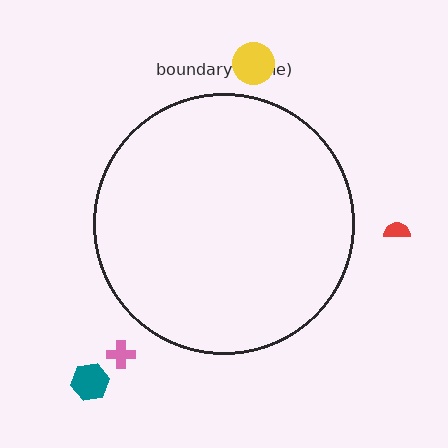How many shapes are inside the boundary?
0 inside, 4 outside.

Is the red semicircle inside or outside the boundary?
Outside.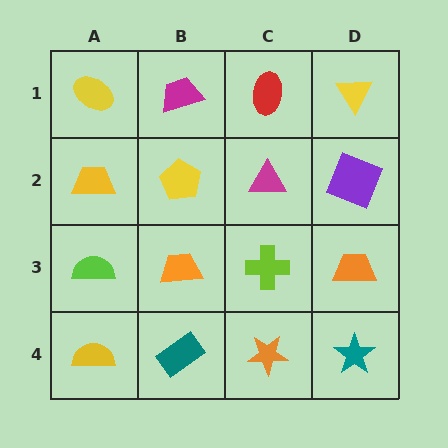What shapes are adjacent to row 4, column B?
An orange trapezoid (row 3, column B), a yellow semicircle (row 4, column A), an orange star (row 4, column C).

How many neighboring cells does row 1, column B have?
3.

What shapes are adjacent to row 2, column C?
A red ellipse (row 1, column C), a lime cross (row 3, column C), a yellow pentagon (row 2, column B), a purple square (row 2, column D).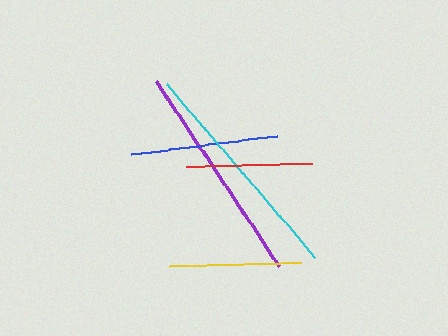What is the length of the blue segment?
The blue segment is approximately 148 pixels long.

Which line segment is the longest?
The cyan line is the longest at approximately 228 pixels.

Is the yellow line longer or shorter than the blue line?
The blue line is longer than the yellow line.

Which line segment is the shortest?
The red line is the shortest at approximately 126 pixels.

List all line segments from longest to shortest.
From longest to shortest: cyan, purple, blue, yellow, red.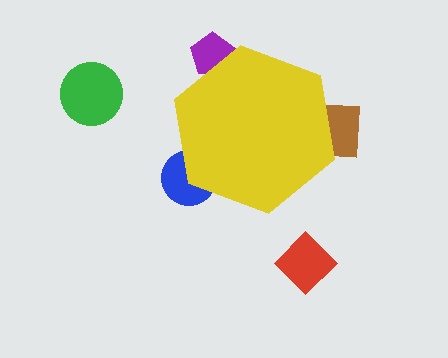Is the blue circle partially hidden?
Yes, the blue circle is partially hidden behind the yellow hexagon.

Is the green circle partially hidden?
No, the green circle is fully visible.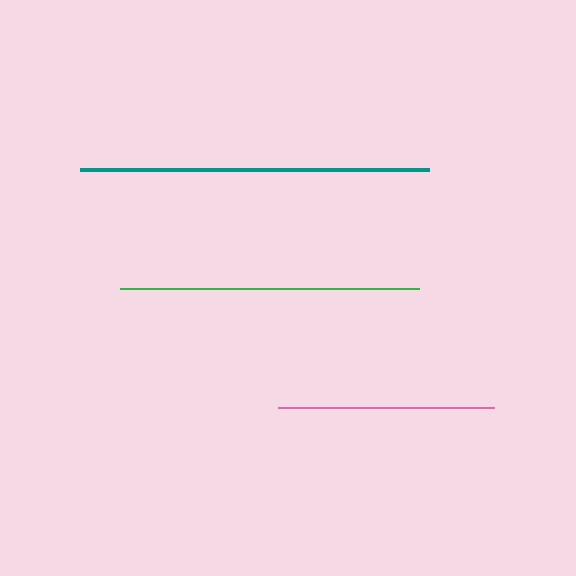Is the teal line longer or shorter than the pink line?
The teal line is longer than the pink line.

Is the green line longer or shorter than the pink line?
The green line is longer than the pink line.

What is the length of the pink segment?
The pink segment is approximately 216 pixels long.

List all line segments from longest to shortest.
From longest to shortest: teal, green, pink.